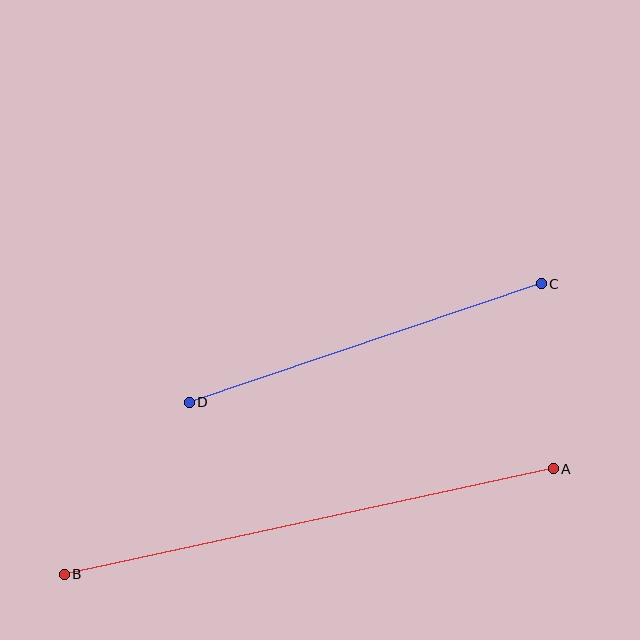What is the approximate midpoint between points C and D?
The midpoint is at approximately (365, 343) pixels.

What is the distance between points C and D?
The distance is approximately 371 pixels.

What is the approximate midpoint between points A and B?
The midpoint is at approximately (309, 522) pixels.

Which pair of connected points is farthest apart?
Points A and B are farthest apart.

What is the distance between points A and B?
The distance is approximately 500 pixels.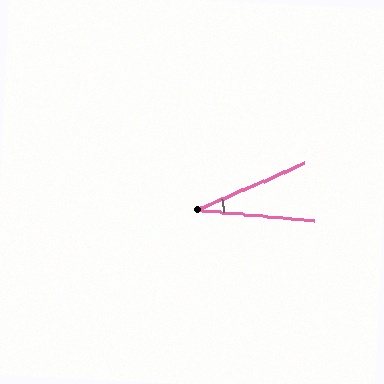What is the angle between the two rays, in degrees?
Approximately 29 degrees.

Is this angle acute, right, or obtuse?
It is acute.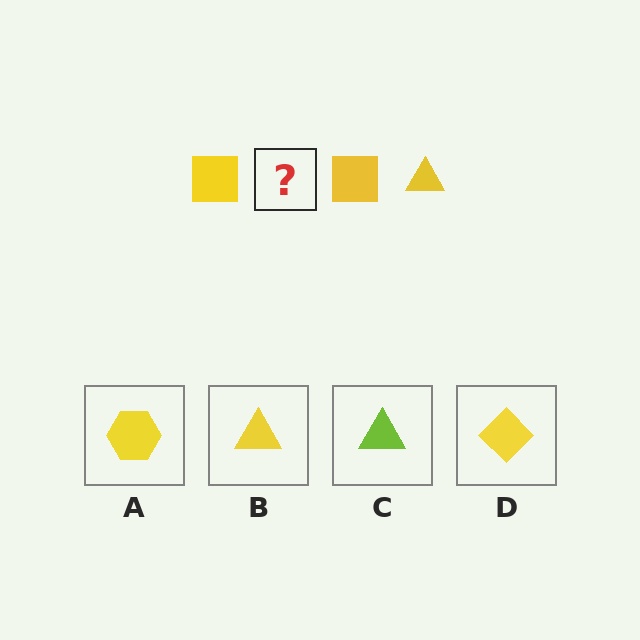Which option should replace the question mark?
Option B.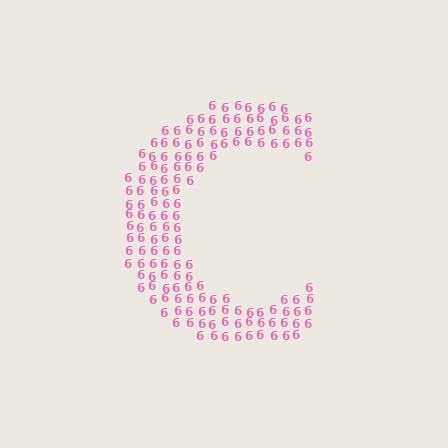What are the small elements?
The small elements are digit 6's.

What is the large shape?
The large shape is the letter C.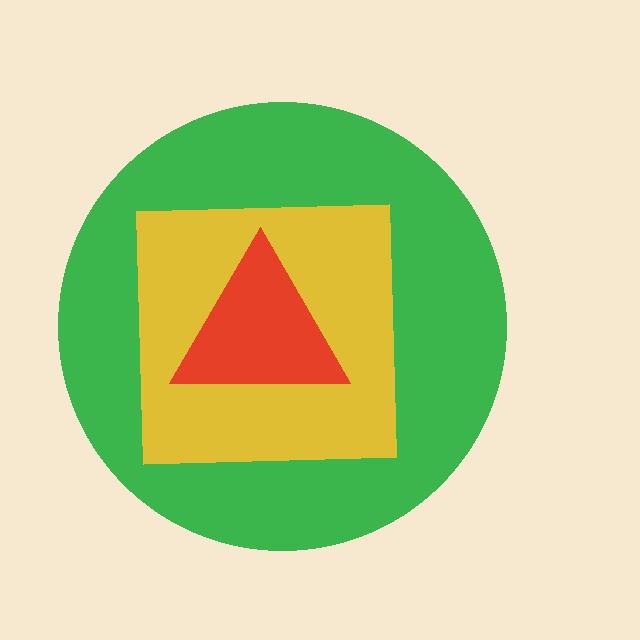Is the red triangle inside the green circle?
Yes.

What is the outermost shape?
The green circle.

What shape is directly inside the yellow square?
The red triangle.